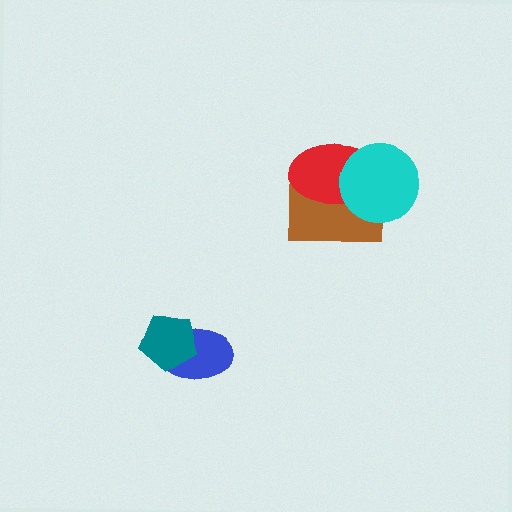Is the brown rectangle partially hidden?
Yes, it is partially covered by another shape.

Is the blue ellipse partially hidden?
Yes, it is partially covered by another shape.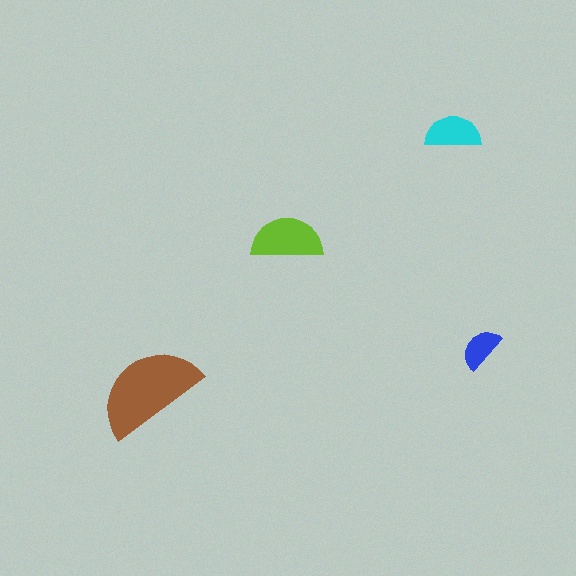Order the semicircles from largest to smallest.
the brown one, the lime one, the cyan one, the blue one.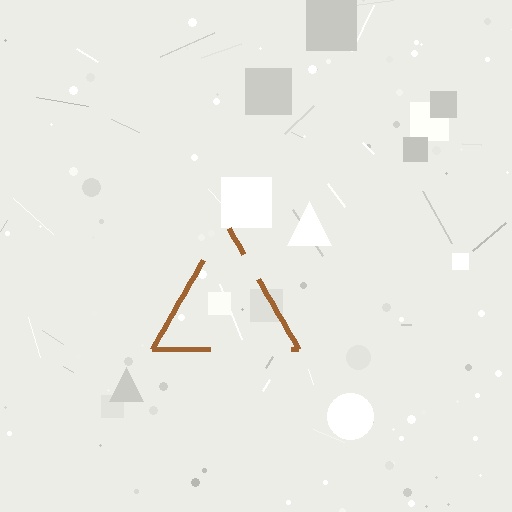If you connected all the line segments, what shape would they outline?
They would outline a triangle.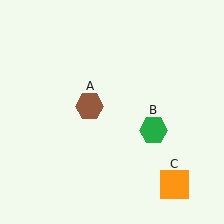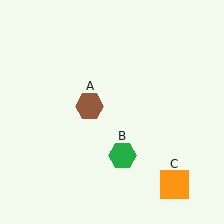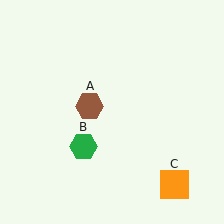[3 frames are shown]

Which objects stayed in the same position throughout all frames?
Brown hexagon (object A) and orange square (object C) remained stationary.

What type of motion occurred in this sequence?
The green hexagon (object B) rotated clockwise around the center of the scene.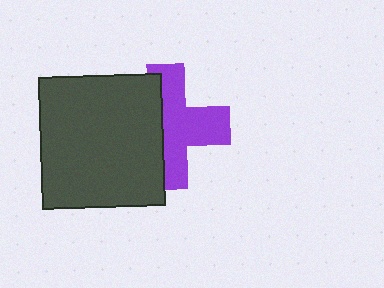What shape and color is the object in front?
The object in front is a dark gray rectangle.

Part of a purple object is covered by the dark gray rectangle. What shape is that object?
It is a cross.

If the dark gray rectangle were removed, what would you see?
You would see the complete purple cross.